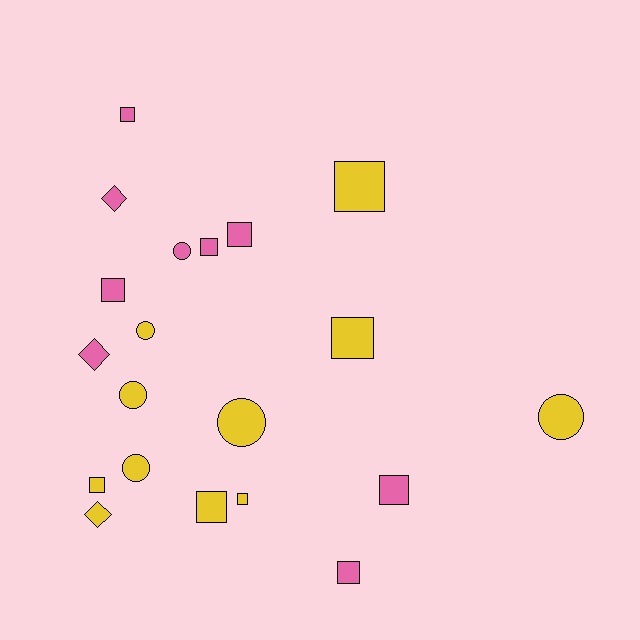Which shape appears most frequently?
Square, with 11 objects.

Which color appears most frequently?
Yellow, with 11 objects.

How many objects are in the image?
There are 20 objects.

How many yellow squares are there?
There are 5 yellow squares.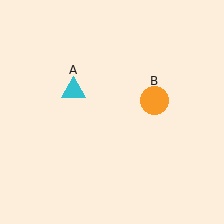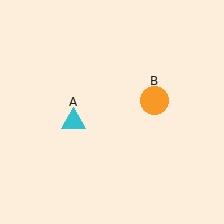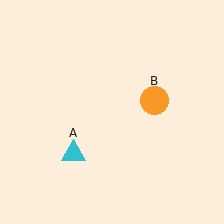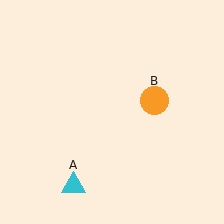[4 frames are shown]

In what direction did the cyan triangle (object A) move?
The cyan triangle (object A) moved down.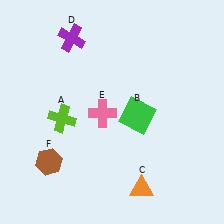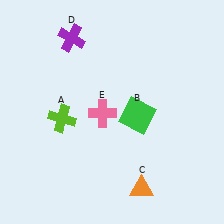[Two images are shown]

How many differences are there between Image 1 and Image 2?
There is 1 difference between the two images.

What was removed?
The brown hexagon (F) was removed in Image 2.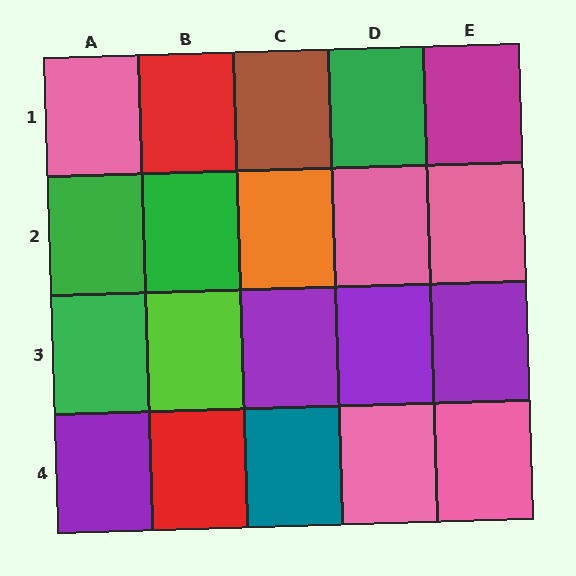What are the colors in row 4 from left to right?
Purple, red, teal, pink, pink.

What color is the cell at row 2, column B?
Green.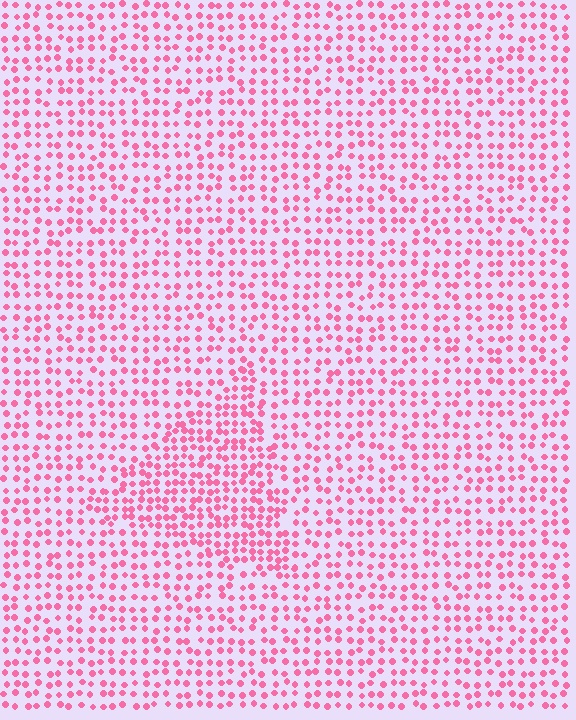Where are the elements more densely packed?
The elements are more densely packed inside the triangle boundary.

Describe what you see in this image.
The image contains small pink elements arranged at two different densities. A triangle-shaped region is visible where the elements are more densely packed than the surrounding area.